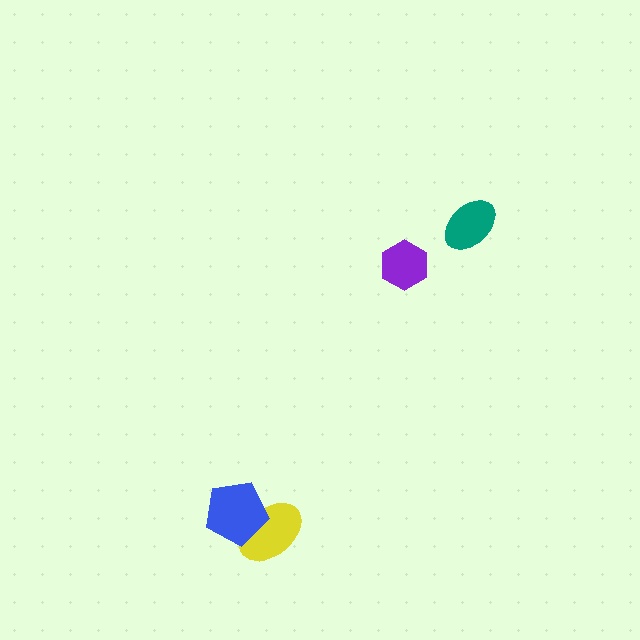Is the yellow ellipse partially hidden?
Yes, it is partially covered by another shape.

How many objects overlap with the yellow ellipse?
1 object overlaps with the yellow ellipse.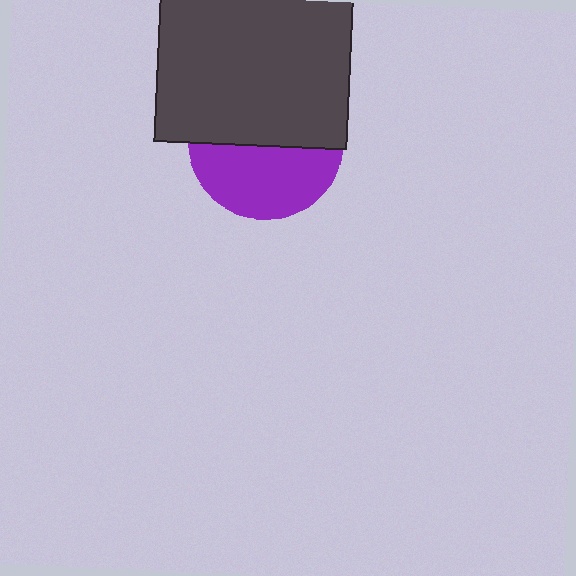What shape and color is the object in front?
The object in front is a dark gray rectangle.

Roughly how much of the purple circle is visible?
About half of it is visible (roughly 47%).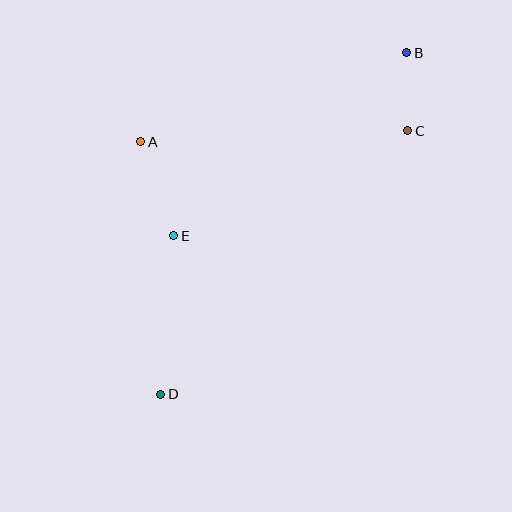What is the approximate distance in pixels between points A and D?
The distance between A and D is approximately 253 pixels.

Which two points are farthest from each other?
Points B and D are farthest from each other.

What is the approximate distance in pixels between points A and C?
The distance between A and C is approximately 267 pixels.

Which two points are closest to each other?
Points B and C are closest to each other.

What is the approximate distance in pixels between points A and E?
The distance between A and E is approximately 100 pixels.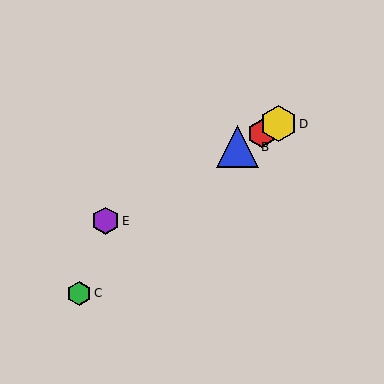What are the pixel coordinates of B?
Object B is at (238, 147).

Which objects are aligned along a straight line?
Objects A, B, D, E are aligned along a straight line.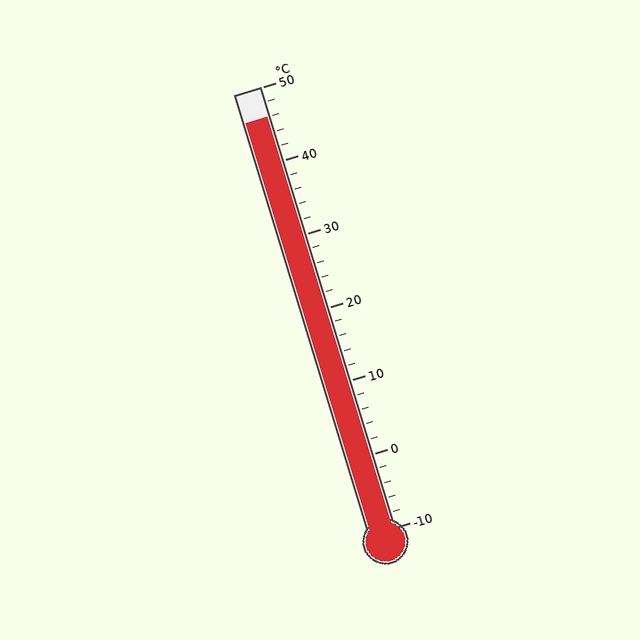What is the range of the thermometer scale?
The thermometer scale ranges from -10°C to 50°C.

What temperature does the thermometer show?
The thermometer shows approximately 46°C.